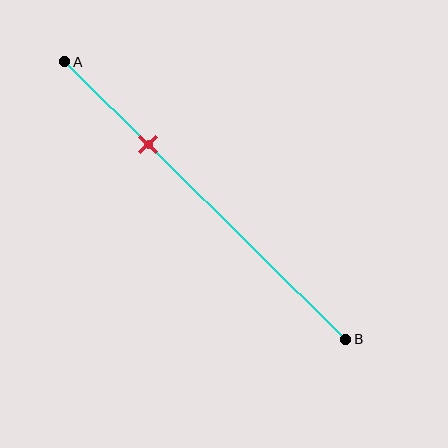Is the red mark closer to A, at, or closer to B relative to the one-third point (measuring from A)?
The red mark is closer to point A than the one-third point of segment AB.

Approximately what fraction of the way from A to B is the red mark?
The red mark is approximately 30% of the way from A to B.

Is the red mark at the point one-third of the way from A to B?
No, the mark is at about 30% from A, not at the 33% one-third point.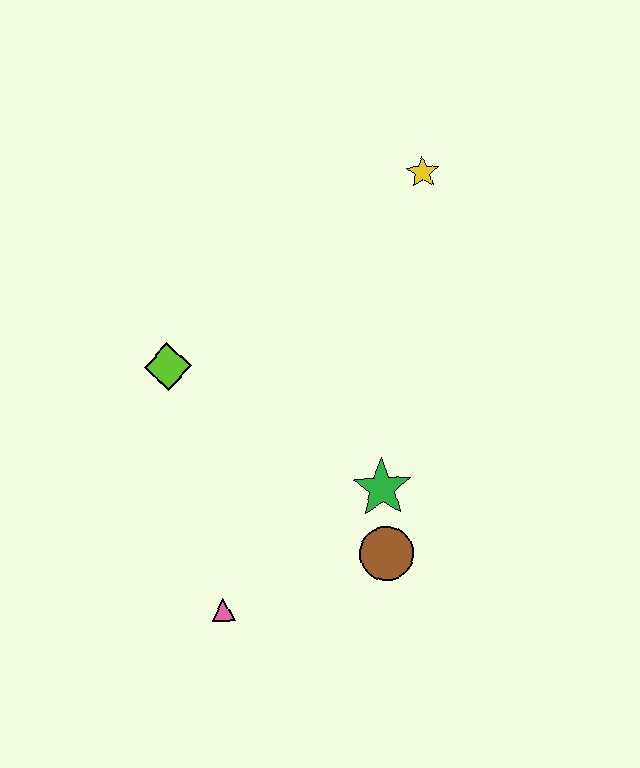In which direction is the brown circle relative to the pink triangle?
The brown circle is to the right of the pink triangle.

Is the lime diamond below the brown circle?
No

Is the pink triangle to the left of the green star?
Yes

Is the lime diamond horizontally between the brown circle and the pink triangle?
No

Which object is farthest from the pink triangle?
The yellow star is farthest from the pink triangle.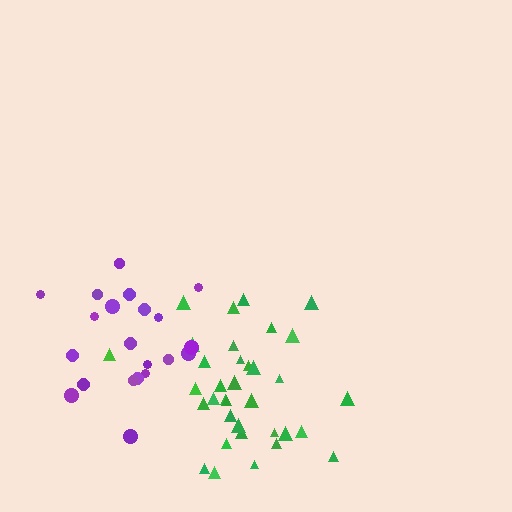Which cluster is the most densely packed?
Green.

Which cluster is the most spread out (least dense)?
Purple.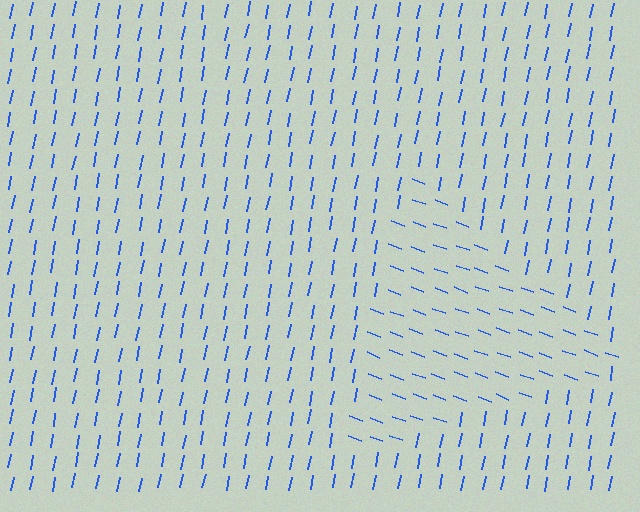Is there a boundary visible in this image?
Yes, there is a texture boundary formed by a change in line orientation.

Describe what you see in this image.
The image is filled with small blue line segments. A triangle region in the image has lines oriented differently from the surrounding lines, creating a visible texture boundary.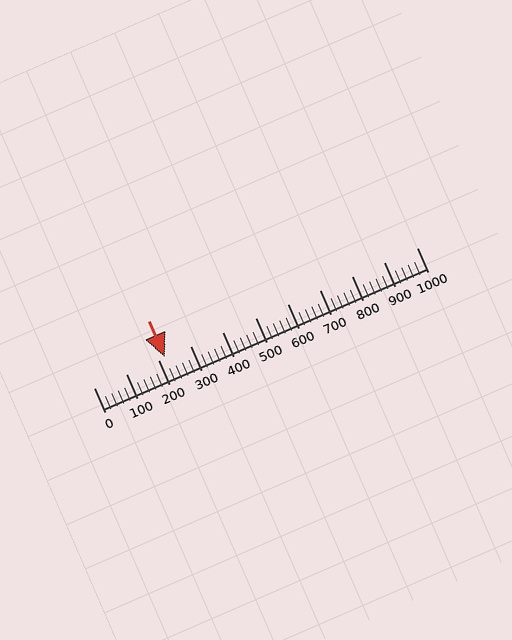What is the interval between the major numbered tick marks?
The major tick marks are spaced 100 units apart.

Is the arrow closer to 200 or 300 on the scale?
The arrow is closer to 200.